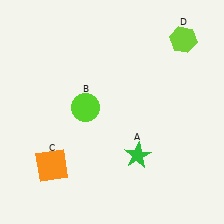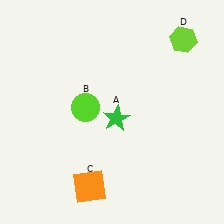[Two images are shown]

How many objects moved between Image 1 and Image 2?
2 objects moved between the two images.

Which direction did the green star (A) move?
The green star (A) moved up.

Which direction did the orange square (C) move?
The orange square (C) moved right.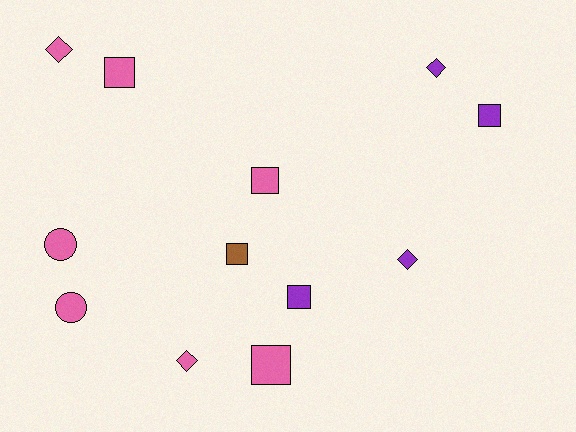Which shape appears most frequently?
Square, with 6 objects.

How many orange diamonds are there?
There are no orange diamonds.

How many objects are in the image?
There are 12 objects.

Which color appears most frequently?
Pink, with 7 objects.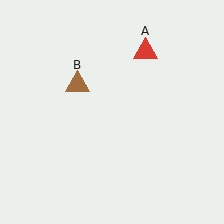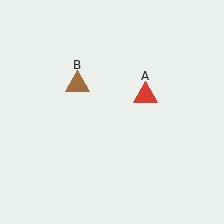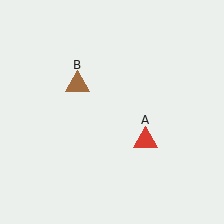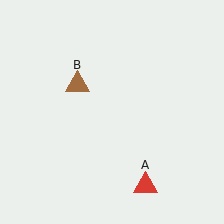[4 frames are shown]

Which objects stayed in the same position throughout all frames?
Brown triangle (object B) remained stationary.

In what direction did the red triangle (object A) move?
The red triangle (object A) moved down.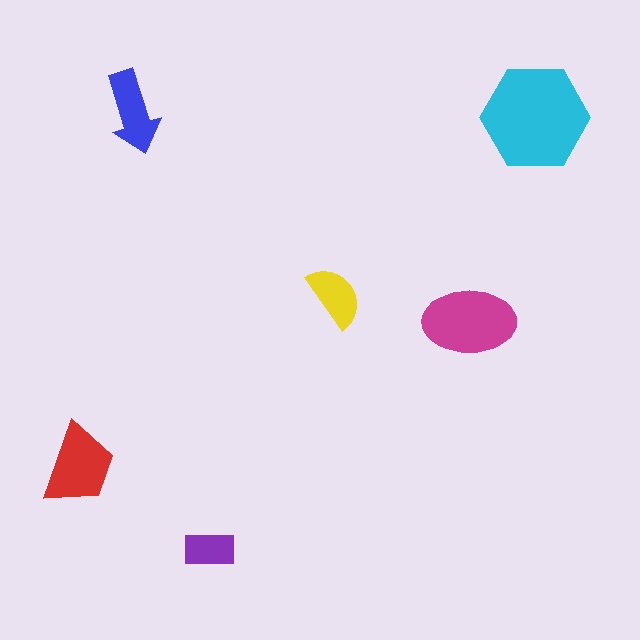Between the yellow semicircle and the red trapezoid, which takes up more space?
The red trapezoid.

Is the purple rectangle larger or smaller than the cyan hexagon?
Smaller.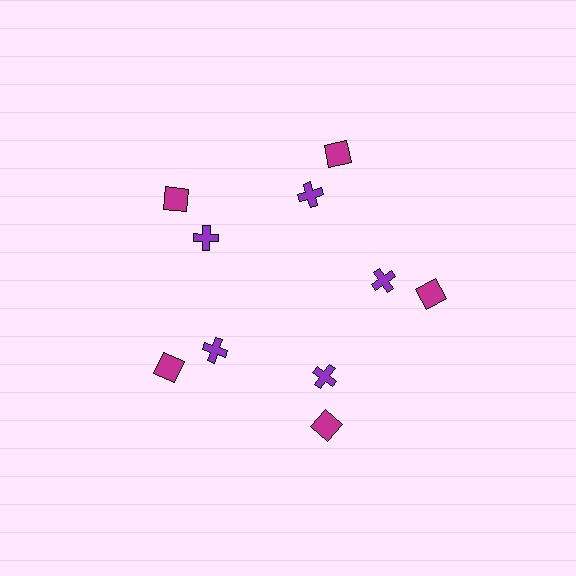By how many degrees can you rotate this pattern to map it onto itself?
The pattern maps onto itself every 72 degrees of rotation.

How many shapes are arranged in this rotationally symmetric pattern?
There are 10 shapes, arranged in 5 groups of 2.